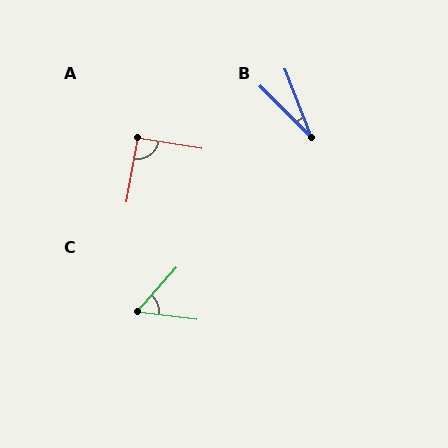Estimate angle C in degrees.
Approximately 56 degrees.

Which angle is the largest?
A, at approximately 91 degrees.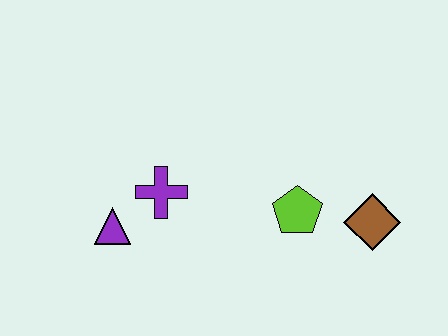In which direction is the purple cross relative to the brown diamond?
The purple cross is to the left of the brown diamond.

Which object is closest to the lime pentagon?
The brown diamond is closest to the lime pentagon.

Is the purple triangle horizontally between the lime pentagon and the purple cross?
No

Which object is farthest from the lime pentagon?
The purple triangle is farthest from the lime pentagon.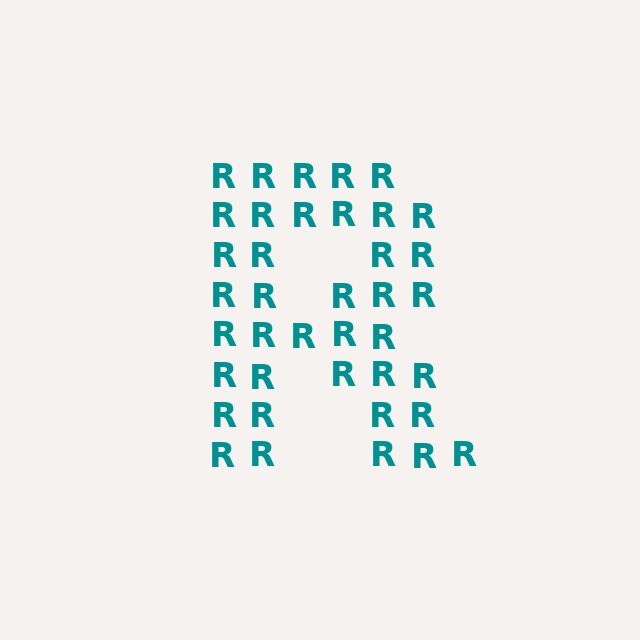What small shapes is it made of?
It is made of small letter R's.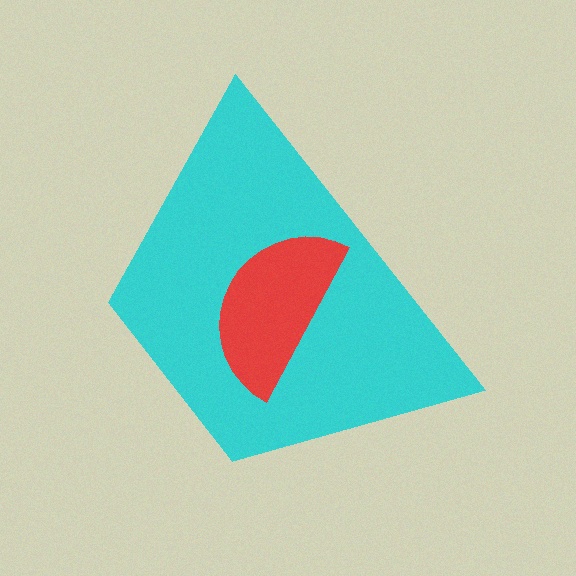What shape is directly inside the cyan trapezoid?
The red semicircle.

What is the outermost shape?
The cyan trapezoid.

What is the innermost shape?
The red semicircle.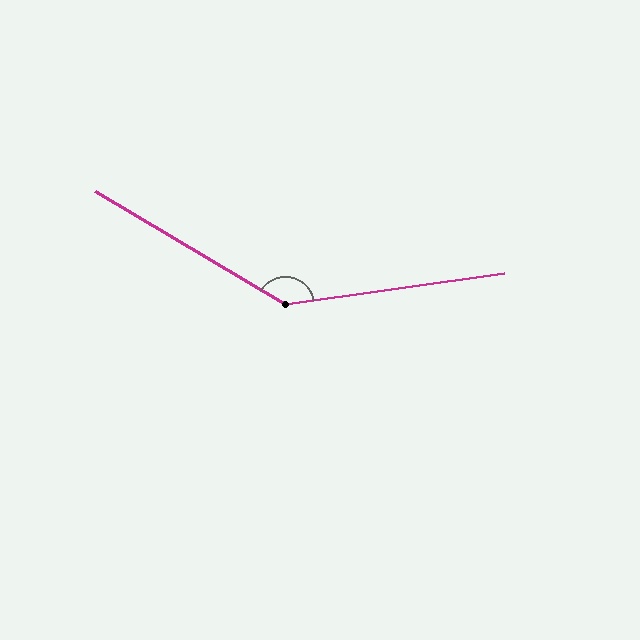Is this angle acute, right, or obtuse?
It is obtuse.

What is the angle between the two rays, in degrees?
Approximately 141 degrees.